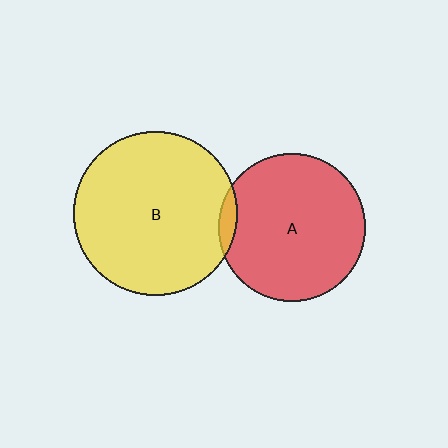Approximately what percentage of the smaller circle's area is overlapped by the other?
Approximately 5%.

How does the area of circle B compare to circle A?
Approximately 1.2 times.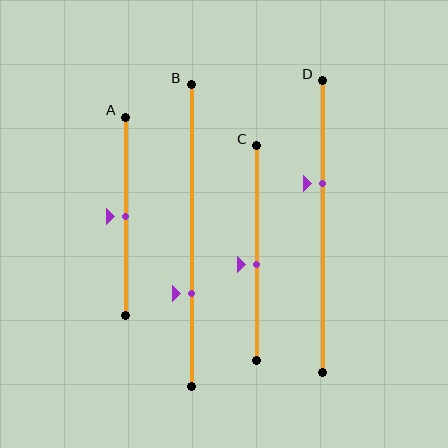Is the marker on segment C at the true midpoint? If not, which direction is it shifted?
No, the marker on segment C is shifted downward by about 6% of the segment length.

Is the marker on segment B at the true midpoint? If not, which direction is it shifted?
No, the marker on segment B is shifted downward by about 19% of the segment length.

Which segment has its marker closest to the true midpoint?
Segment A has its marker closest to the true midpoint.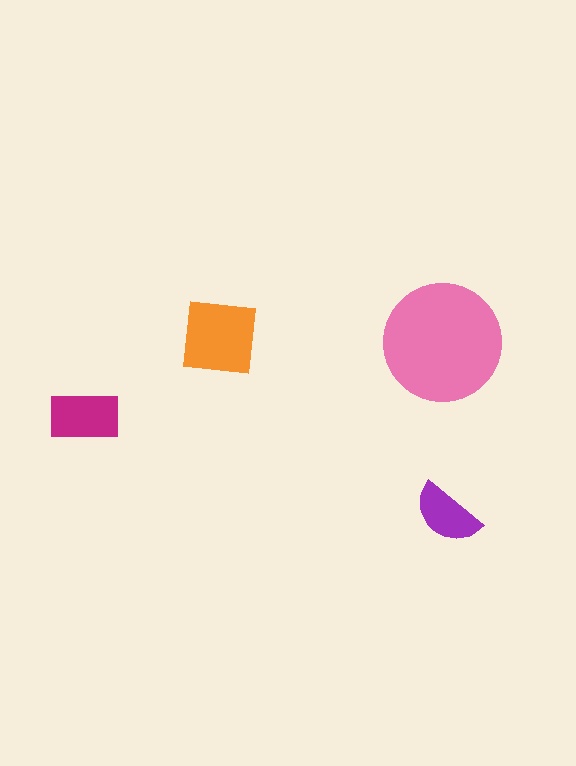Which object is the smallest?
The purple semicircle.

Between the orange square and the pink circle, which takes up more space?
The pink circle.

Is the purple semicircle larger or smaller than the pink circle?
Smaller.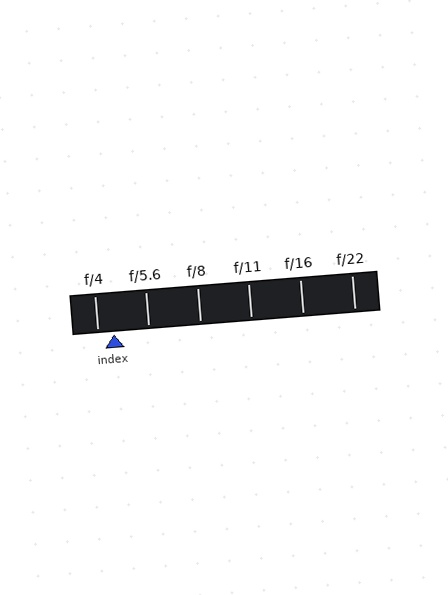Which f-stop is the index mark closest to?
The index mark is closest to f/4.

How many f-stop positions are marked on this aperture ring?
There are 6 f-stop positions marked.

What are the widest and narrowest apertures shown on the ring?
The widest aperture shown is f/4 and the narrowest is f/22.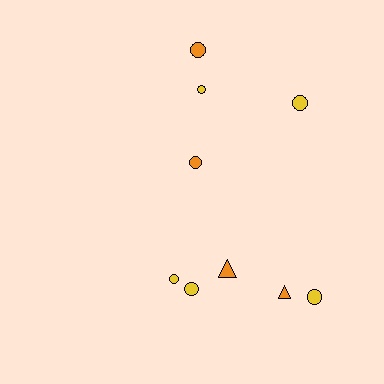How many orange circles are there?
There are 2 orange circles.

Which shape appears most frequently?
Circle, with 7 objects.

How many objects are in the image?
There are 9 objects.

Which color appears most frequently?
Yellow, with 5 objects.